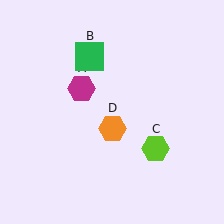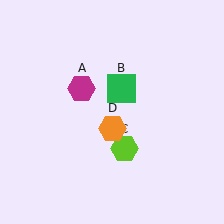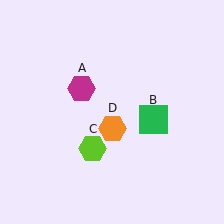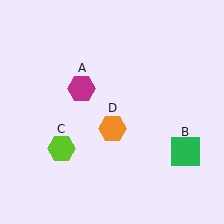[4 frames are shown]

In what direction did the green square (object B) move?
The green square (object B) moved down and to the right.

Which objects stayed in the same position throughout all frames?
Magenta hexagon (object A) and orange hexagon (object D) remained stationary.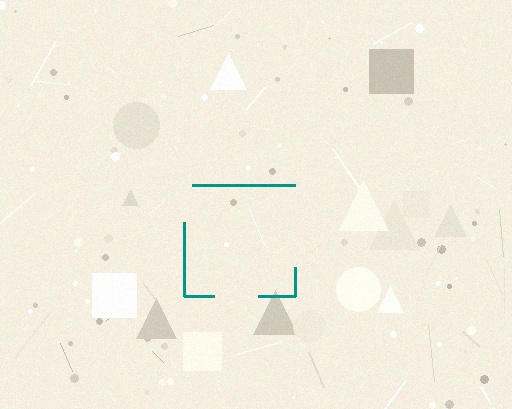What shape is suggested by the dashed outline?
The dashed outline suggests a square.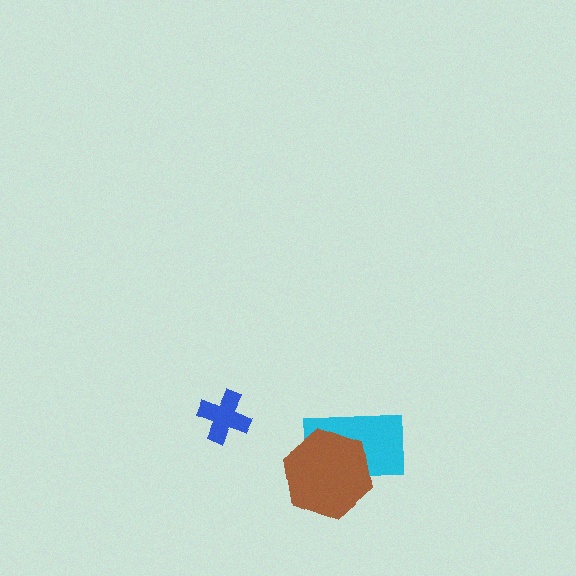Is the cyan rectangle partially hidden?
Yes, it is partially covered by another shape.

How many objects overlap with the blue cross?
0 objects overlap with the blue cross.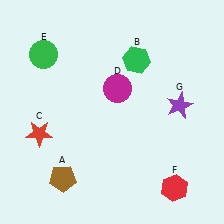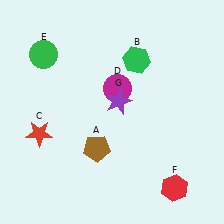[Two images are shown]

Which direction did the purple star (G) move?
The purple star (G) moved left.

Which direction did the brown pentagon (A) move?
The brown pentagon (A) moved right.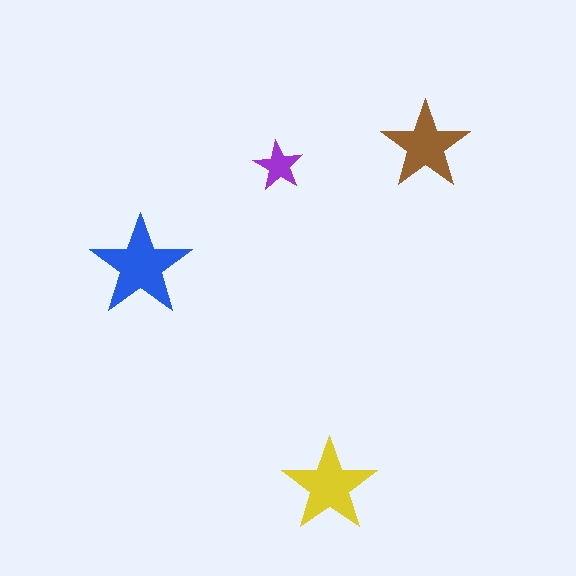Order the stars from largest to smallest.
the blue one, the yellow one, the brown one, the purple one.